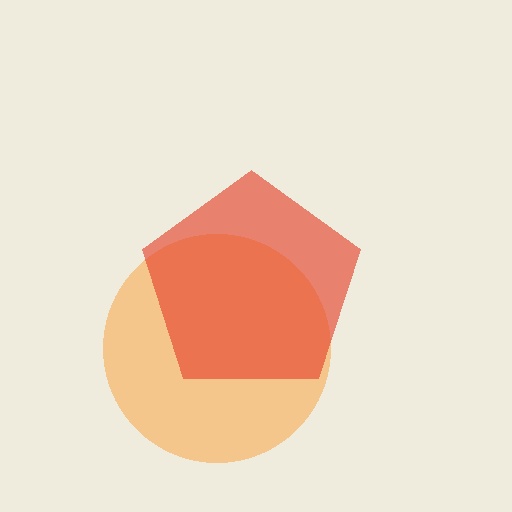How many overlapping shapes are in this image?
There are 2 overlapping shapes in the image.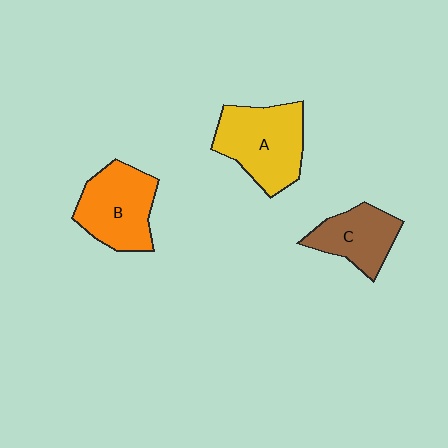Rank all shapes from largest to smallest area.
From largest to smallest: A (yellow), B (orange), C (brown).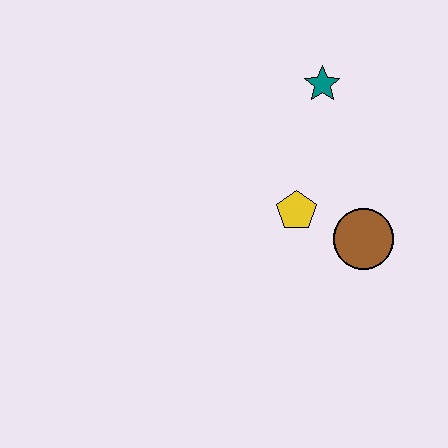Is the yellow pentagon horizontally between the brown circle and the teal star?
No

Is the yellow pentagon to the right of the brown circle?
No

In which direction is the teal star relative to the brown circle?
The teal star is above the brown circle.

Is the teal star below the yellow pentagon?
No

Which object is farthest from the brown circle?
The teal star is farthest from the brown circle.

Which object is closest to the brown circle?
The yellow pentagon is closest to the brown circle.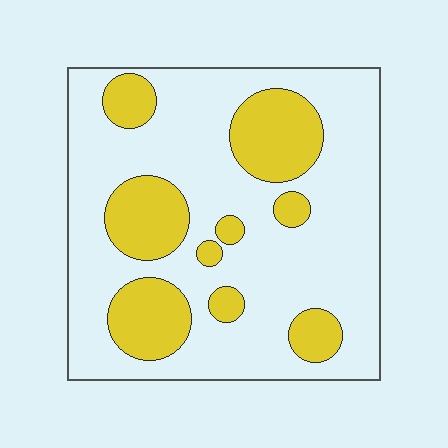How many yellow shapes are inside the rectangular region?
9.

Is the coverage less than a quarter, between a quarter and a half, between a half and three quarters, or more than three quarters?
Between a quarter and a half.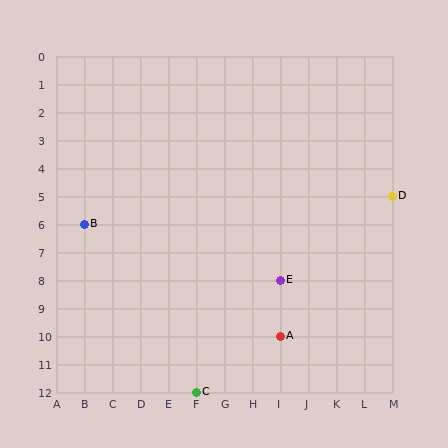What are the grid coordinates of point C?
Point C is at grid coordinates (F, 12).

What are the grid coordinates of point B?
Point B is at grid coordinates (B, 6).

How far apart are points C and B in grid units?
Points C and B are 4 columns and 6 rows apart (about 7.2 grid units diagonally).